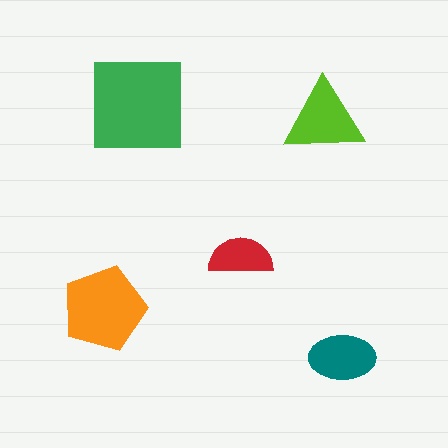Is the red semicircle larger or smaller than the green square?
Smaller.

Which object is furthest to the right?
The teal ellipse is rightmost.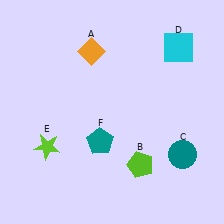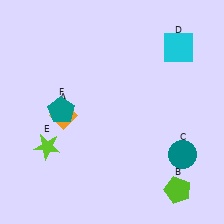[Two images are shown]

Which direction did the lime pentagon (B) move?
The lime pentagon (B) moved right.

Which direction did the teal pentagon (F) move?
The teal pentagon (F) moved left.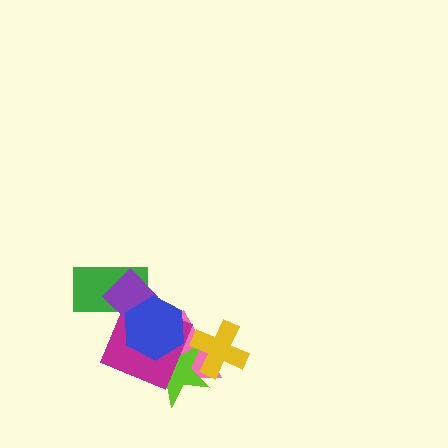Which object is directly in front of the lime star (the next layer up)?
The magenta diamond is directly in front of the lime star.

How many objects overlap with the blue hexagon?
5 objects overlap with the blue hexagon.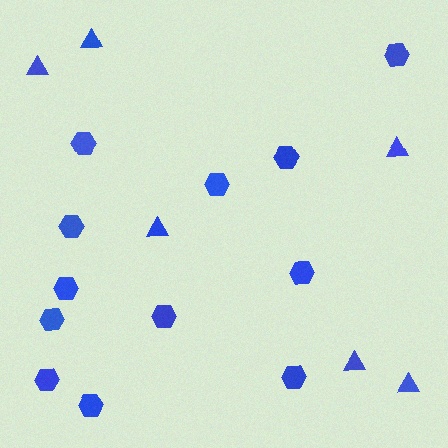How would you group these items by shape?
There are 2 groups: one group of triangles (6) and one group of hexagons (12).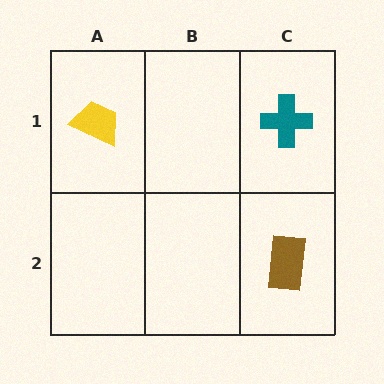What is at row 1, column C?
A teal cross.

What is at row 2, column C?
A brown rectangle.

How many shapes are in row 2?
1 shape.